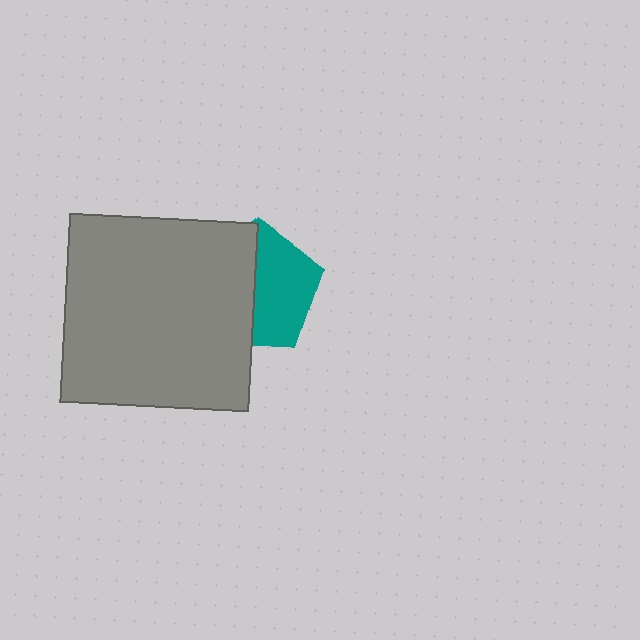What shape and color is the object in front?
The object in front is a gray square.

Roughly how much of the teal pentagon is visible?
About half of it is visible (roughly 51%).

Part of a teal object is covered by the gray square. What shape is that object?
It is a pentagon.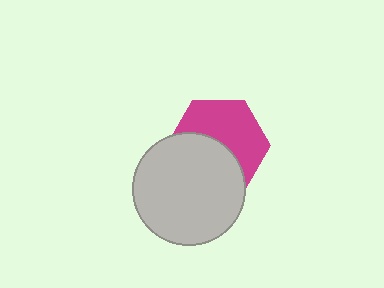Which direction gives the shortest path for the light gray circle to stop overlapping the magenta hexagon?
Moving down gives the shortest separation.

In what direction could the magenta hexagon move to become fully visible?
The magenta hexagon could move up. That would shift it out from behind the light gray circle entirely.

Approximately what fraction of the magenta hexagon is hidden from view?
Roughly 47% of the magenta hexagon is hidden behind the light gray circle.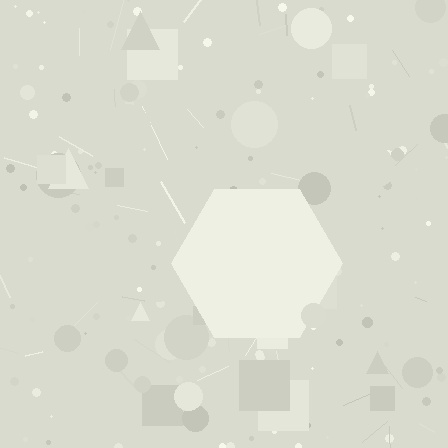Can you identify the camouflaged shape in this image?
The camouflaged shape is a hexagon.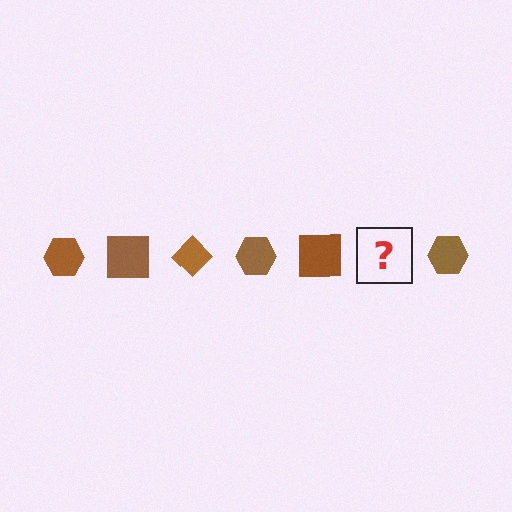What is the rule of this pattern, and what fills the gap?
The rule is that the pattern cycles through hexagon, square, diamond shapes in brown. The gap should be filled with a brown diamond.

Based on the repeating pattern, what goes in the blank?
The blank should be a brown diamond.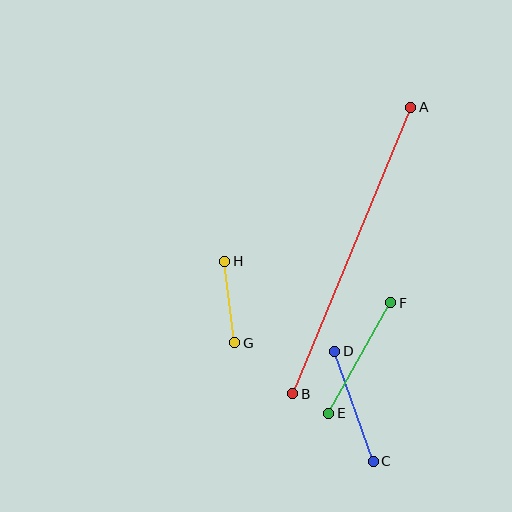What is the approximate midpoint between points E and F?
The midpoint is at approximately (360, 358) pixels.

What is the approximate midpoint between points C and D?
The midpoint is at approximately (354, 406) pixels.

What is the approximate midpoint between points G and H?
The midpoint is at approximately (230, 302) pixels.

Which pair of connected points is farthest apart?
Points A and B are farthest apart.